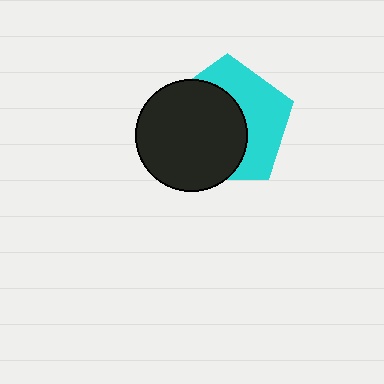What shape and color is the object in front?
The object in front is a black circle.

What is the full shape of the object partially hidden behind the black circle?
The partially hidden object is a cyan pentagon.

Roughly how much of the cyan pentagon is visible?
A small part of it is visible (roughly 45%).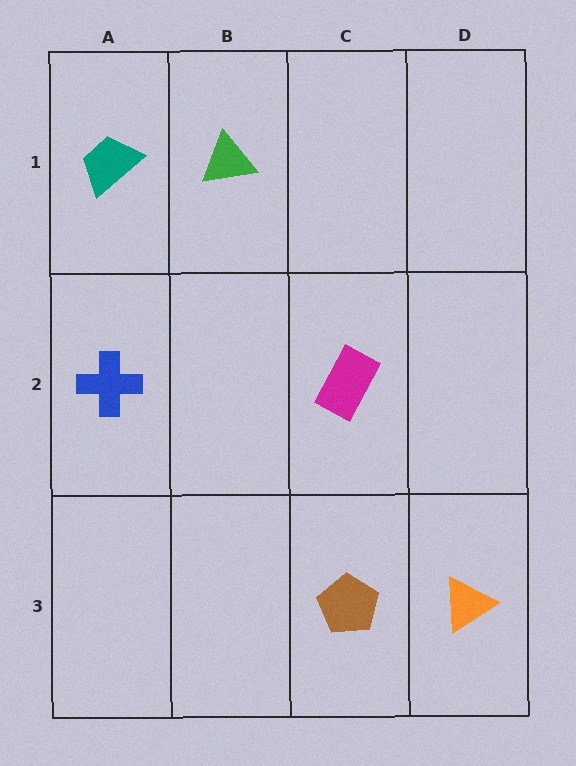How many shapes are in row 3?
2 shapes.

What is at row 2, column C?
A magenta rectangle.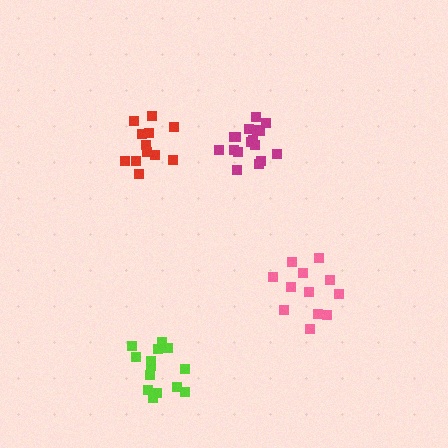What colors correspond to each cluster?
The clusters are colored: lime, magenta, red, pink.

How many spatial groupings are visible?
There are 4 spatial groupings.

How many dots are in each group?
Group 1: 14 dots, Group 2: 17 dots, Group 3: 12 dots, Group 4: 12 dots (55 total).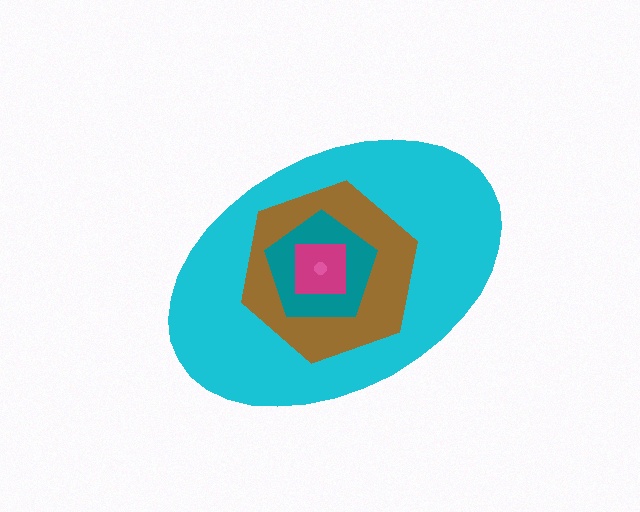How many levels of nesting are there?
5.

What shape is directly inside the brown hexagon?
The teal pentagon.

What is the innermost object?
The pink circle.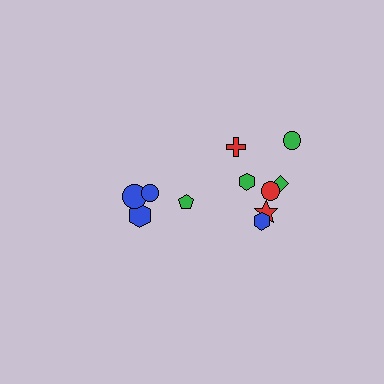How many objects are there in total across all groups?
There are 11 objects.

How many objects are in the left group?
There are 4 objects.